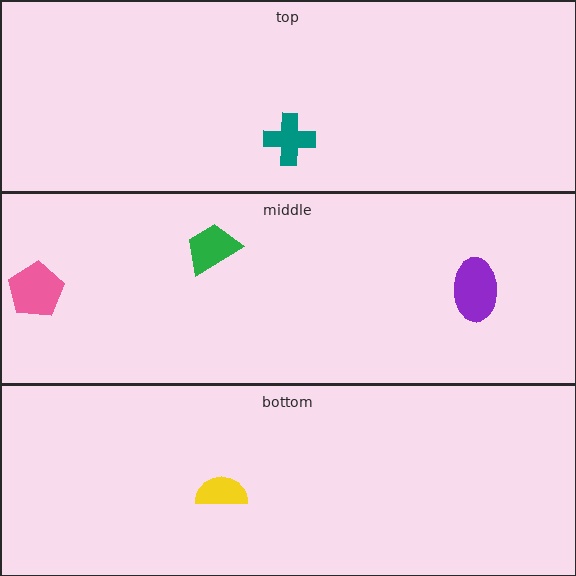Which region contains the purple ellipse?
The middle region.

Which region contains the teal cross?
The top region.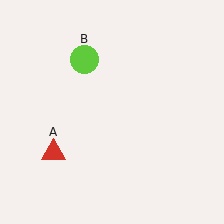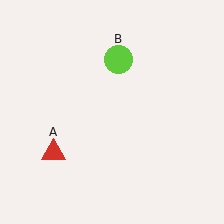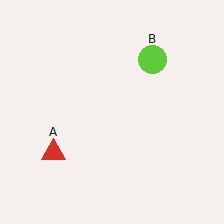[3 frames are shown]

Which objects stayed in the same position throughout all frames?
Red triangle (object A) remained stationary.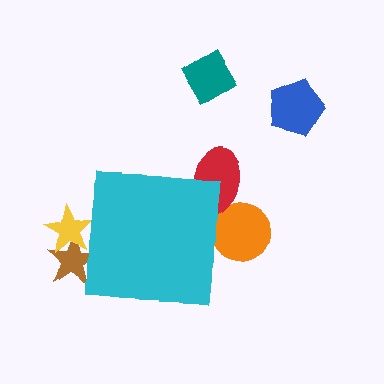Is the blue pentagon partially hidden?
No, the blue pentagon is fully visible.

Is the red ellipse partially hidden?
Yes, the red ellipse is partially hidden behind the cyan square.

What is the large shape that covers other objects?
A cyan square.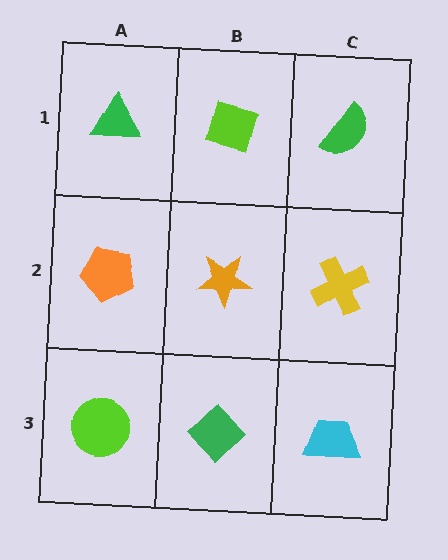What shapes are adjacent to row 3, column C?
A yellow cross (row 2, column C), a green diamond (row 3, column B).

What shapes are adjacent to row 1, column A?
An orange pentagon (row 2, column A), a lime diamond (row 1, column B).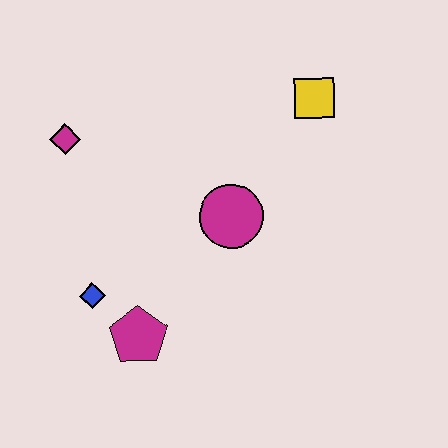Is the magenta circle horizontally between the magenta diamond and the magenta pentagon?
No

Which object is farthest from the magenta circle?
The magenta diamond is farthest from the magenta circle.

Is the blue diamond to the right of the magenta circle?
No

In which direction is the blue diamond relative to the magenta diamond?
The blue diamond is below the magenta diamond.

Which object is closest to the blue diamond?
The magenta pentagon is closest to the blue diamond.